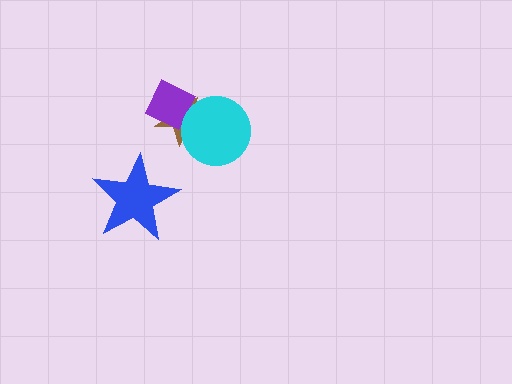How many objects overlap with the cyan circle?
2 objects overlap with the cyan circle.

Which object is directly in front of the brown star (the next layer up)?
The purple diamond is directly in front of the brown star.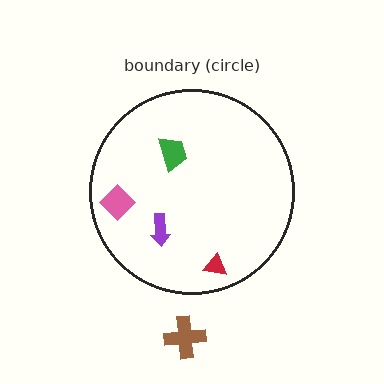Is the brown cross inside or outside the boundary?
Outside.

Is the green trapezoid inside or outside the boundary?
Inside.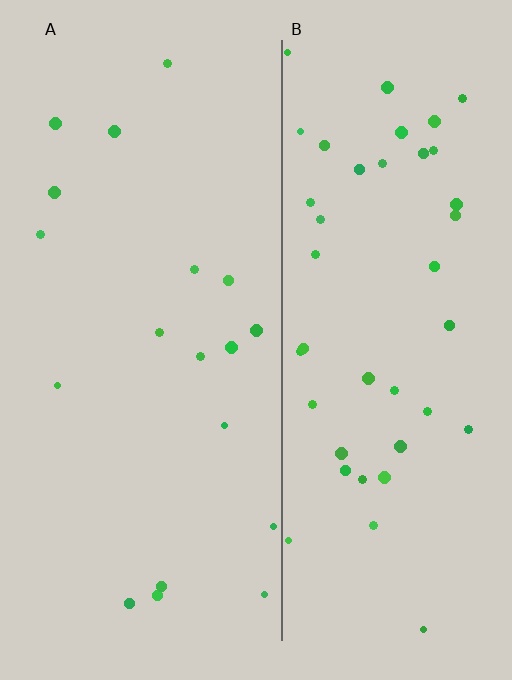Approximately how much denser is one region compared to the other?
Approximately 2.3× — region B over region A.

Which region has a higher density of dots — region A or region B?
B (the right).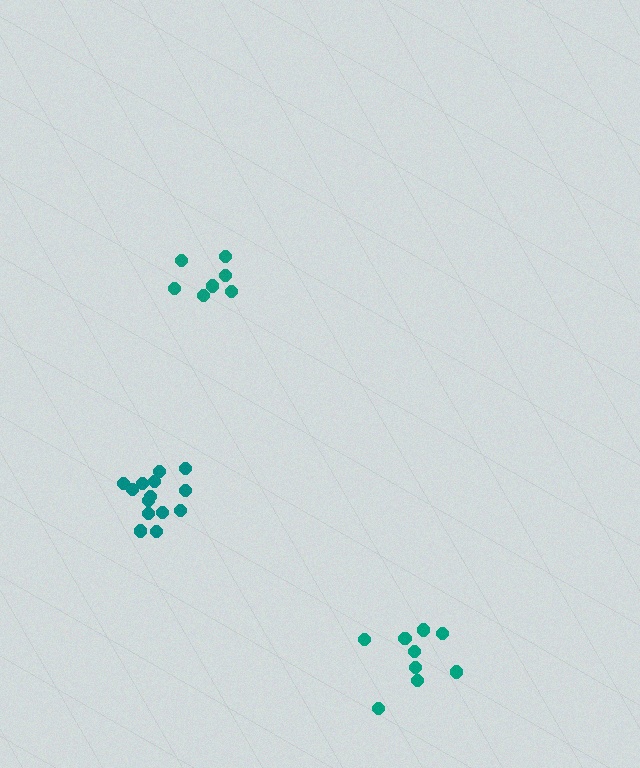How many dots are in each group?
Group 1: 8 dots, Group 2: 14 dots, Group 3: 9 dots (31 total).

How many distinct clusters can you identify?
There are 3 distinct clusters.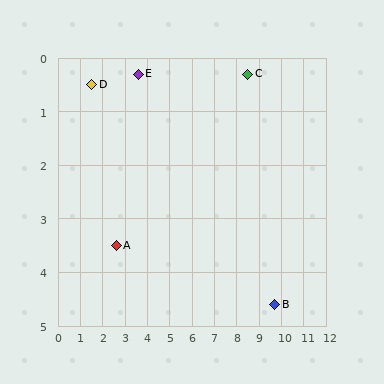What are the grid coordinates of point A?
Point A is at approximately (2.6, 3.5).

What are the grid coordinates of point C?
Point C is at approximately (8.5, 0.3).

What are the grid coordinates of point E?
Point E is at approximately (3.6, 0.3).